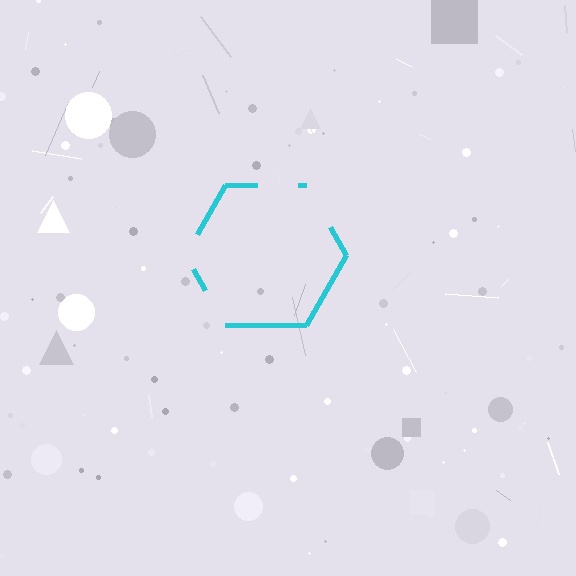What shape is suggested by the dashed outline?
The dashed outline suggests a hexagon.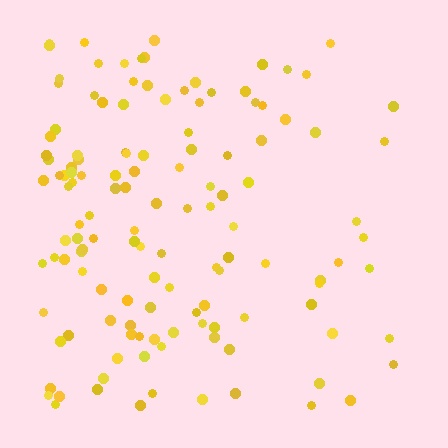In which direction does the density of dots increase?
From right to left, with the left side densest.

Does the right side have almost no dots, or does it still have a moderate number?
Still a moderate number, just noticeably fewer than the left.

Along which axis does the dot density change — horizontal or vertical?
Horizontal.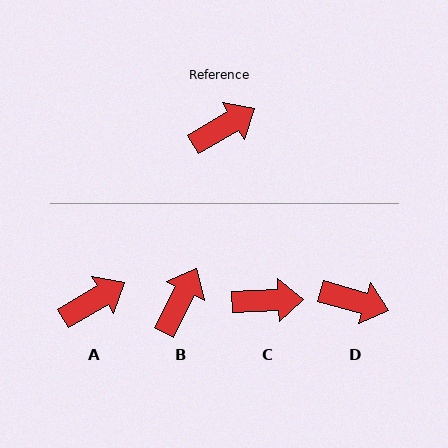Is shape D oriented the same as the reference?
No, it is off by about 46 degrees.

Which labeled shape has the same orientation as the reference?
A.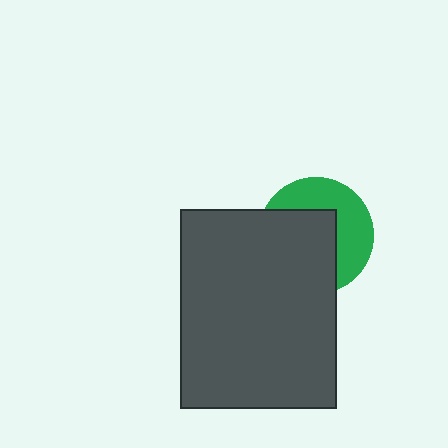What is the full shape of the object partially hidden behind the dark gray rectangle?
The partially hidden object is a green circle.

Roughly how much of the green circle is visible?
A small part of it is visible (roughly 44%).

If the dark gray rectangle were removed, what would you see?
You would see the complete green circle.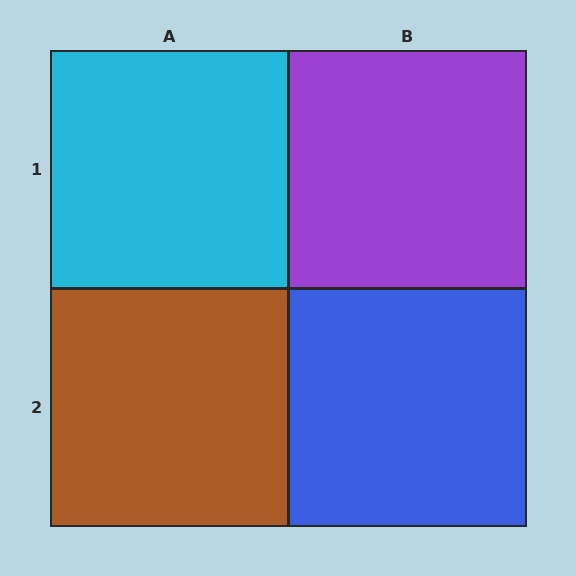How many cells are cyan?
1 cell is cyan.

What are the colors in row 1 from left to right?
Cyan, purple.